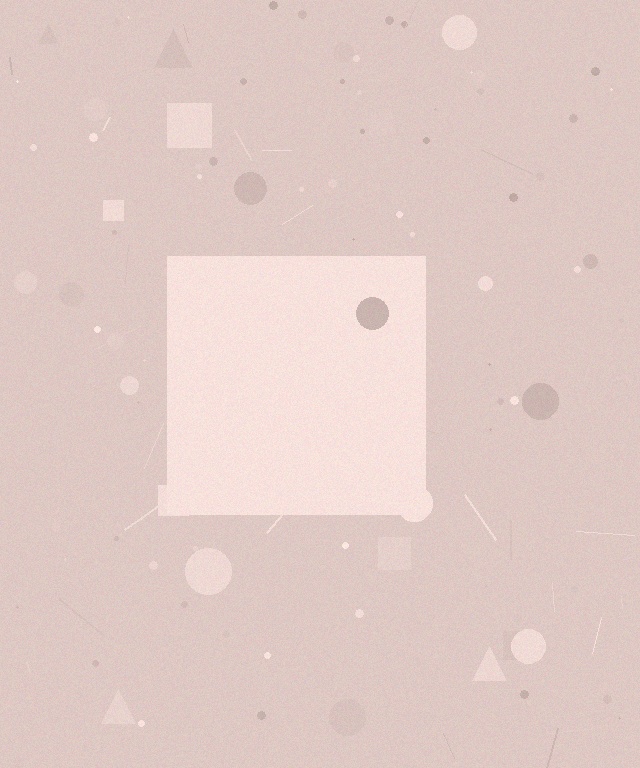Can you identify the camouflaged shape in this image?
The camouflaged shape is a square.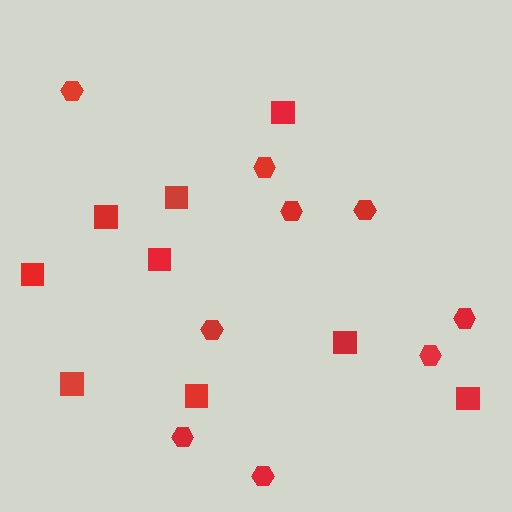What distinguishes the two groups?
There are 2 groups: one group of hexagons (9) and one group of squares (9).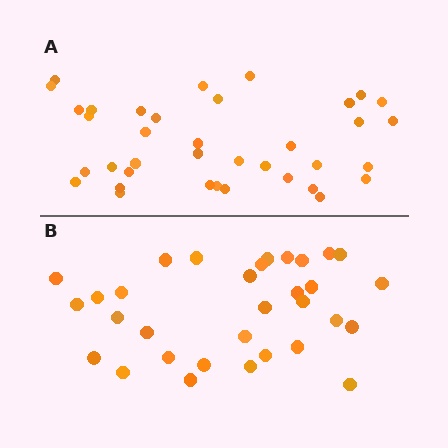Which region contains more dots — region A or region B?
Region A (the top region) has more dots.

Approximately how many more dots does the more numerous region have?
Region A has about 5 more dots than region B.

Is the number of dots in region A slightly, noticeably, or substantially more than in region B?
Region A has only slightly more — the two regions are fairly close. The ratio is roughly 1.2 to 1.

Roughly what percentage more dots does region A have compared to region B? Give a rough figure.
About 15% more.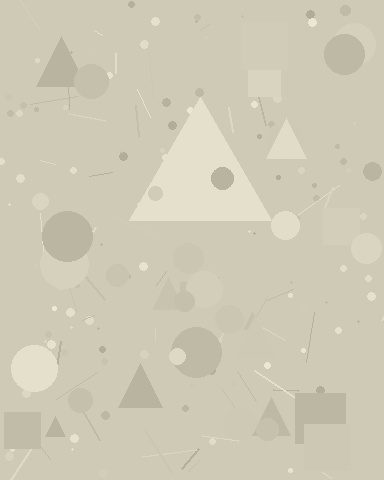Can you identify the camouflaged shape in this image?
The camouflaged shape is a triangle.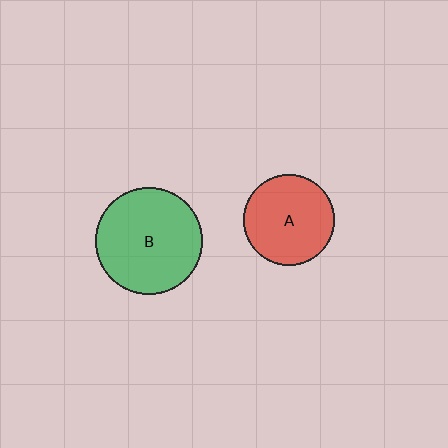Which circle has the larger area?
Circle B (green).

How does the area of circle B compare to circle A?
Approximately 1.4 times.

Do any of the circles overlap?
No, none of the circles overlap.